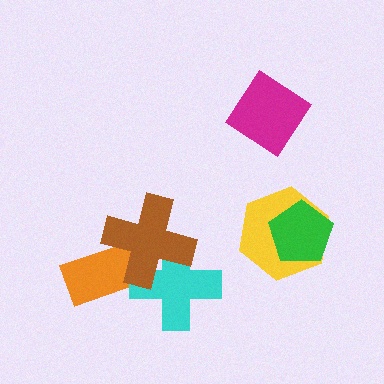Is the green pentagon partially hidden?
No, no other shape covers it.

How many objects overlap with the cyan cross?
1 object overlaps with the cyan cross.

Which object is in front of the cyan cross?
The brown cross is in front of the cyan cross.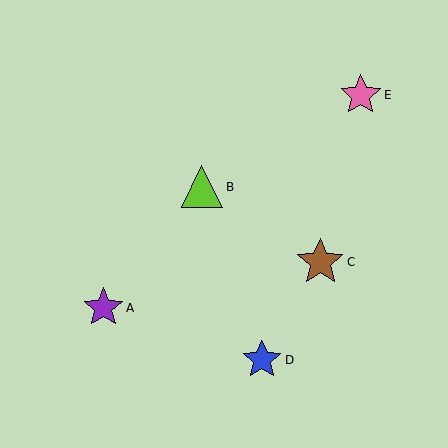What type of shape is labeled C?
Shape C is a brown star.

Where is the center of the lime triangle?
The center of the lime triangle is at (202, 187).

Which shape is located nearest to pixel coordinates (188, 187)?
The lime triangle (labeled B) at (202, 187) is nearest to that location.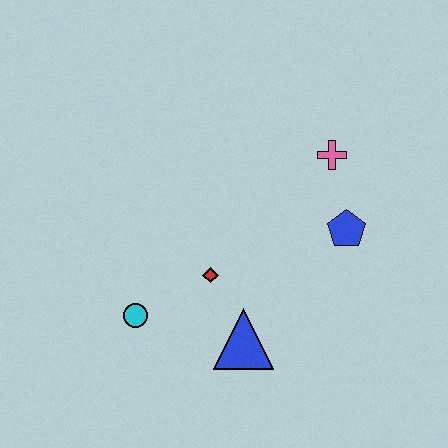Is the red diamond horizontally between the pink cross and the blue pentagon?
No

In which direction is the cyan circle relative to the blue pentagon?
The cyan circle is to the left of the blue pentagon.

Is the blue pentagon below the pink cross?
Yes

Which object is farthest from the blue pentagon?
The cyan circle is farthest from the blue pentagon.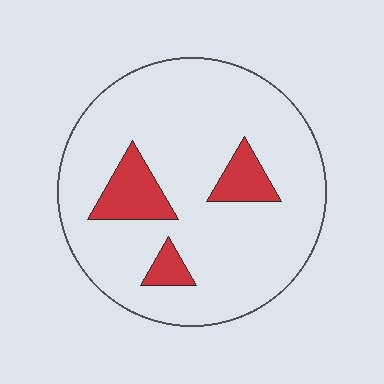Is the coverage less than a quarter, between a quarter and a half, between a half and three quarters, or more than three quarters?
Less than a quarter.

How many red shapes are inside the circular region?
3.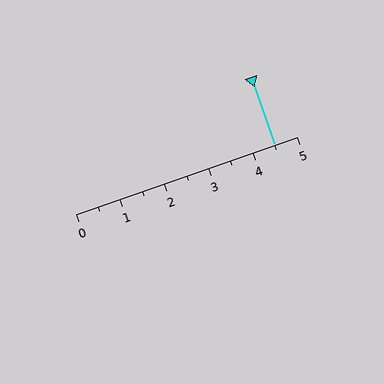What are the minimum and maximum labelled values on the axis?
The axis runs from 0 to 5.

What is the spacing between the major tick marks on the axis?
The major ticks are spaced 1 apart.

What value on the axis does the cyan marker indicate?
The marker indicates approximately 4.5.